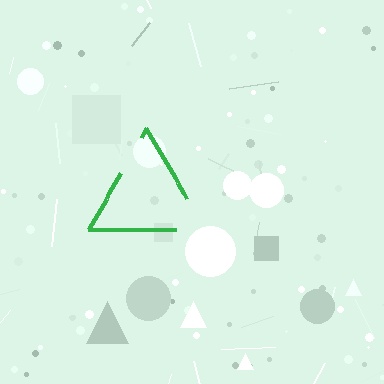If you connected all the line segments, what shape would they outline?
They would outline a triangle.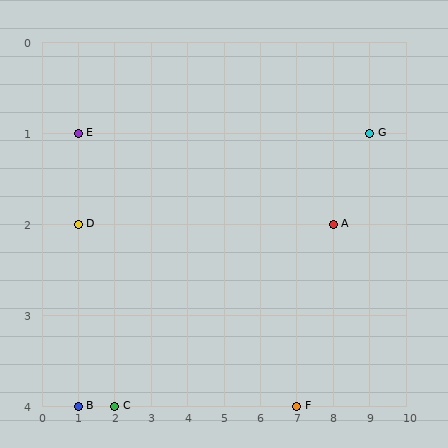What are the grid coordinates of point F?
Point F is at grid coordinates (7, 4).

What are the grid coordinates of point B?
Point B is at grid coordinates (1, 4).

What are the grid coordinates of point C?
Point C is at grid coordinates (2, 4).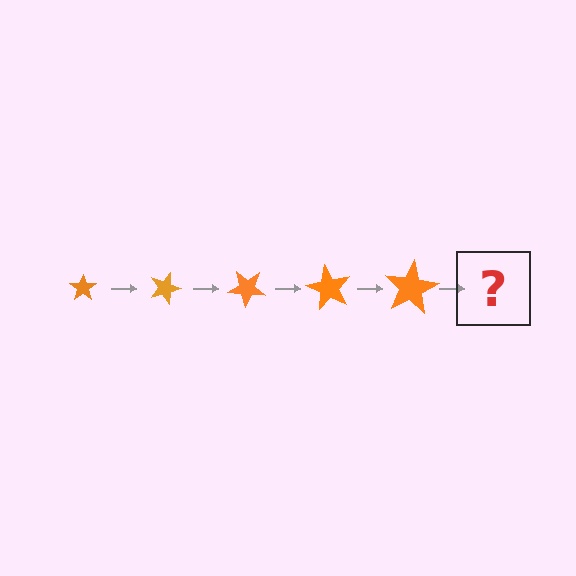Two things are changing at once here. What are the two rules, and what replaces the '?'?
The two rules are that the star grows larger each step and it rotates 20 degrees each step. The '?' should be a star, larger than the previous one and rotated 100 degrees from the start.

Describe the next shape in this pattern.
It should be a star, larger than the previous one and rotated 100 degrees from the start.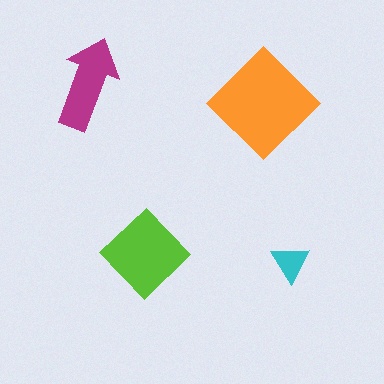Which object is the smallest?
The cyan triangle.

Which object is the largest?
The orange diamond.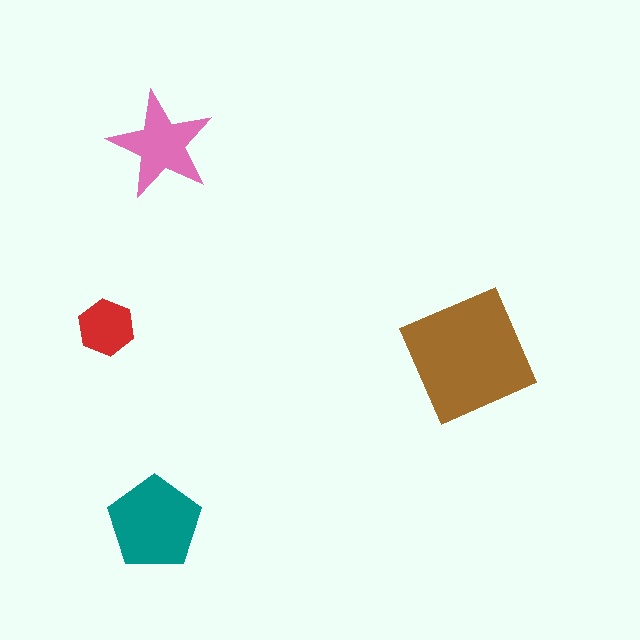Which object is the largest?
The brown square.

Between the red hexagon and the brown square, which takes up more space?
The brown square.